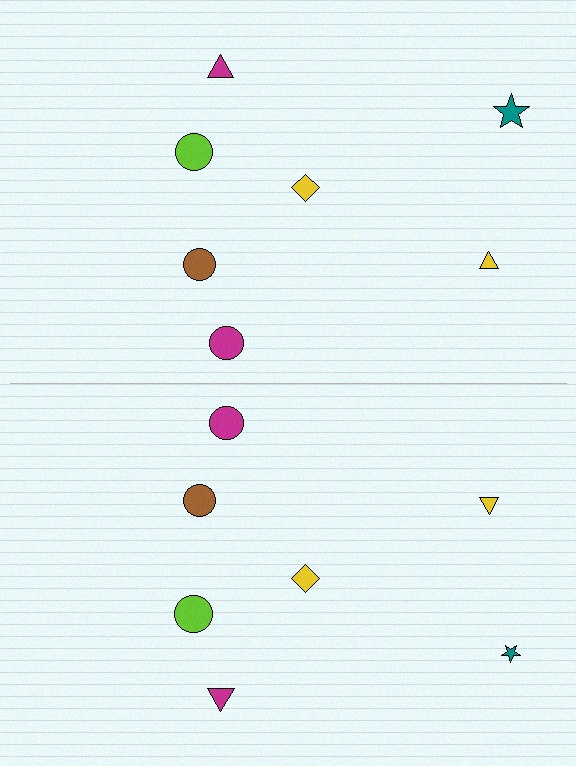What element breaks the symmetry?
The teal star on the bottom side has a different size than its mirror counterpart.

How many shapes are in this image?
There are 14 shapes in this image.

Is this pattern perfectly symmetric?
No, the pattern is not perfectly symmetric. The teal star on the bottom side has a different size than its mirror counterpart.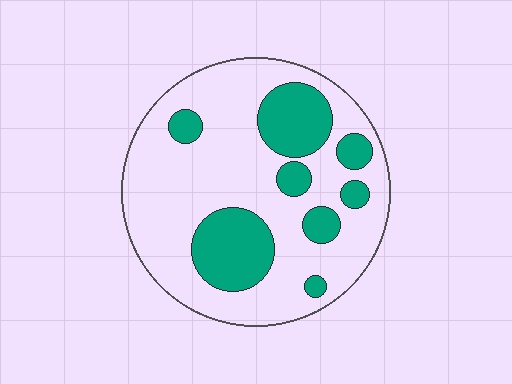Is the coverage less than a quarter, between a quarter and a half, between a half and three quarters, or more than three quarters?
Between a quarter and a half.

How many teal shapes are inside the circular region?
8.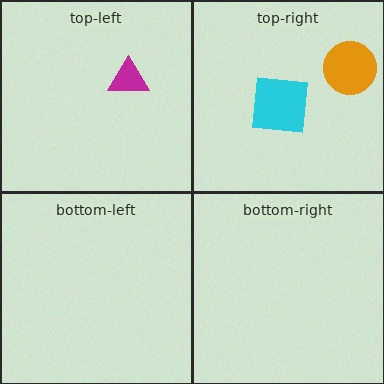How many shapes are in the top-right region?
2.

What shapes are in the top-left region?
The magenta triangle.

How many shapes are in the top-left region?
1.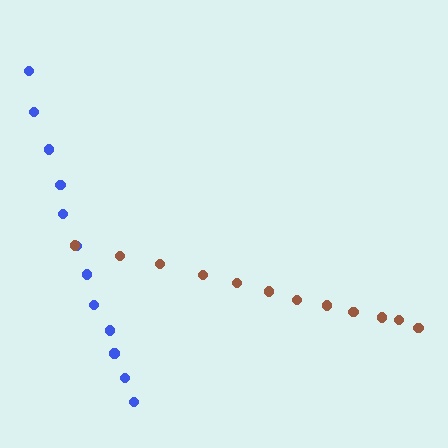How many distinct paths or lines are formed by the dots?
There are 2 distinct paths.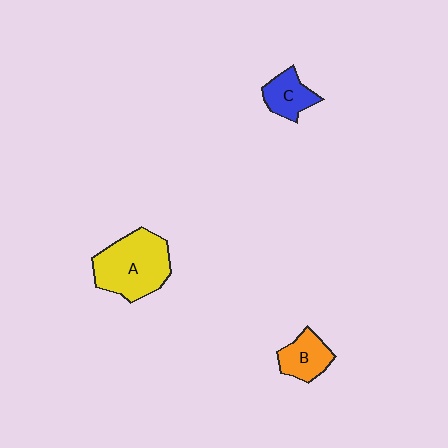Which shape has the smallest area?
Shape C (blue).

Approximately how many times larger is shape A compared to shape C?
Approximately 2.3 times.